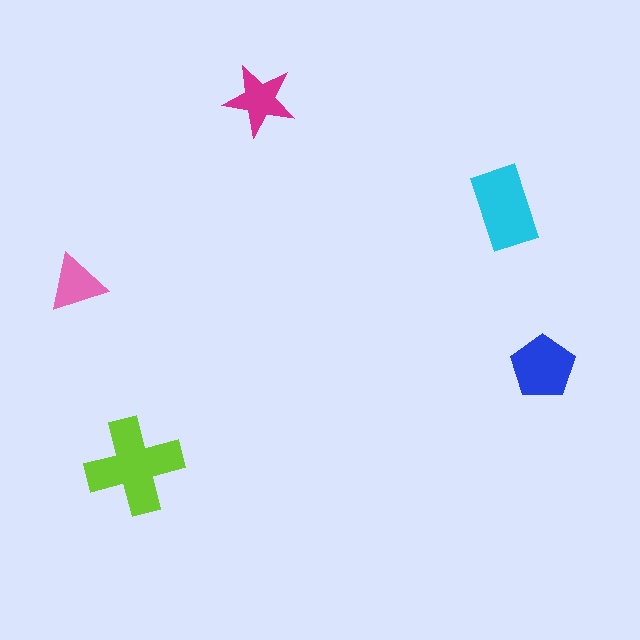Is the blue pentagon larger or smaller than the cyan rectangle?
Smaller.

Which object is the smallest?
The pink triangle.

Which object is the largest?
The lime cross.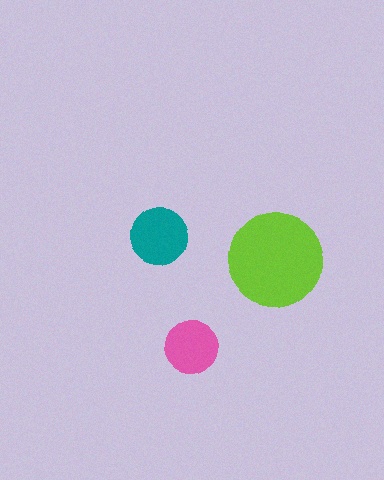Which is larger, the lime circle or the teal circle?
The lime one.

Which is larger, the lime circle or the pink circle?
The lime one.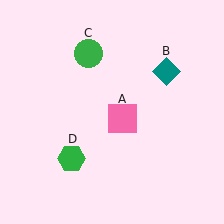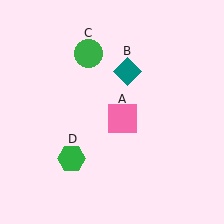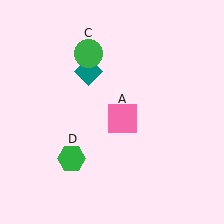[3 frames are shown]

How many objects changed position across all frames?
1 object changed position: teal diamond (object B).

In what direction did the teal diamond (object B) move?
The teal diamond (object B) moved left.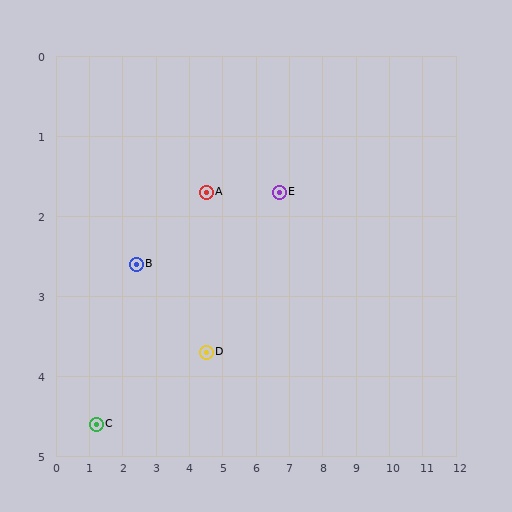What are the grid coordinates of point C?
Point C is at approximately (1.2, 4.6).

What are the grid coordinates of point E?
Point E is at approximately (6.7, 1.7).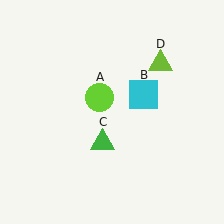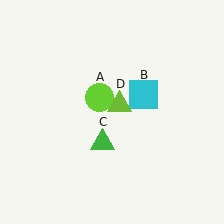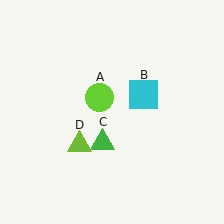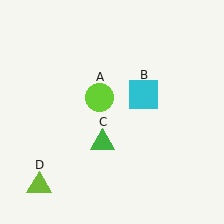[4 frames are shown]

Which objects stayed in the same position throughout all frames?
Lime circle (object A) and cyan square (object B) and green triangle (object C) remained stationary.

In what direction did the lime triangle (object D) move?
The lime triangle (object D) moved down and to the left.